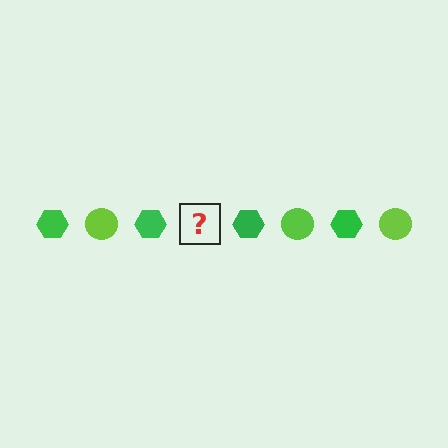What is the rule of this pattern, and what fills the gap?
The rule is that the pattern alternates between green hexagon and lime circle. The gap should be filled with a lime circle.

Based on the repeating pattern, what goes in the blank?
The blank should be a lime circle.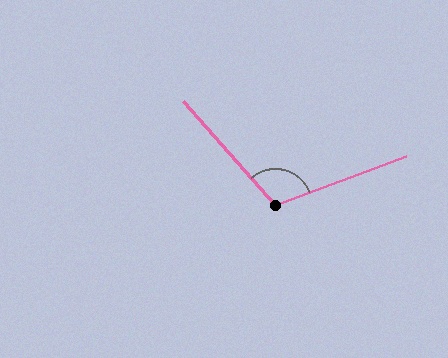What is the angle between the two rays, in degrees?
Approximately 111 degrees.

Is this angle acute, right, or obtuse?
It is obtuse.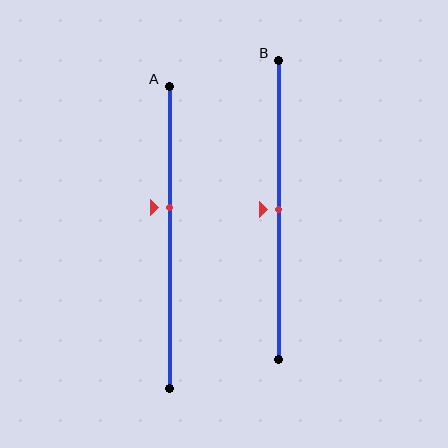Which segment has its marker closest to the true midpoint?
Segment B has its marker closest to the true midpoint.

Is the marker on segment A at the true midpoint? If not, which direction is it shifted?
No, the marker on segment A is shifted upward by about 10% of the segment length.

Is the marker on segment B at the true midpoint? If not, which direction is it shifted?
Yes, the marker on segment B is at the true midpoint.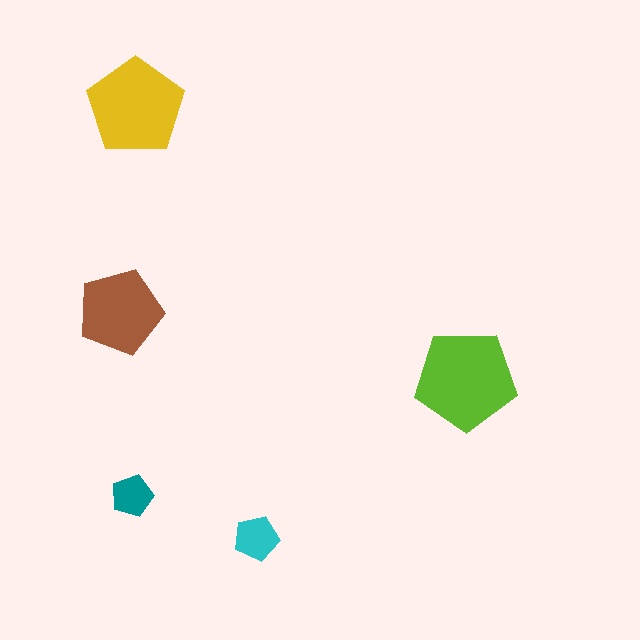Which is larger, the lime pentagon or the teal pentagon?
The lime one.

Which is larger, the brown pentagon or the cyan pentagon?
The brown one.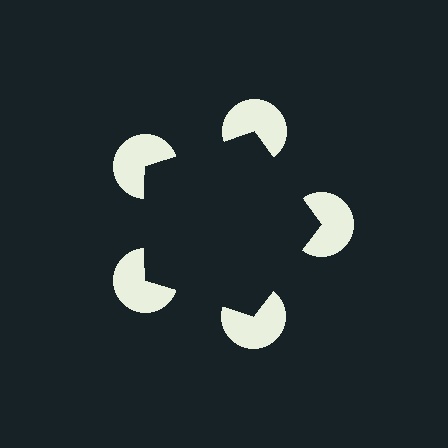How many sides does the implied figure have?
5 sides.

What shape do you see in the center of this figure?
An illusory pentagon — its edges are inferred from the aligned wedge cuts in the pac-man discs, not physically drawn.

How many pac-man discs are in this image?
There are 5 — one at each vertex of the illusory pentagon.